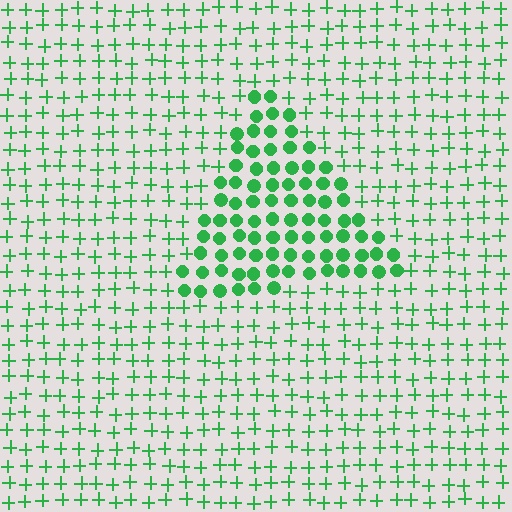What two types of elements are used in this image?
The image uses circles inside the triangle region and plus signs outside it.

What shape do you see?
I see a triangle.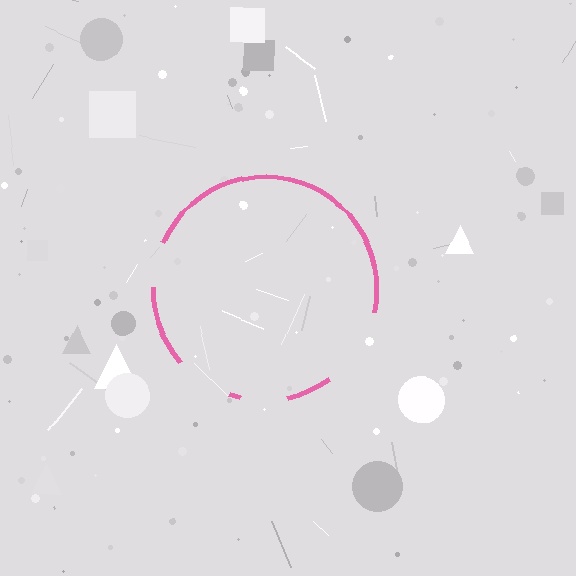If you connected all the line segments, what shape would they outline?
They would outline a circle.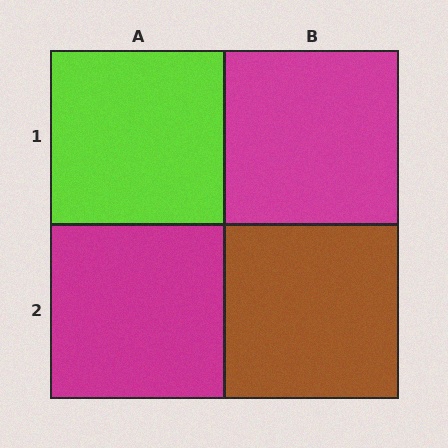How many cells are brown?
1 cell is brown.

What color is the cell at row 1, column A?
Lime.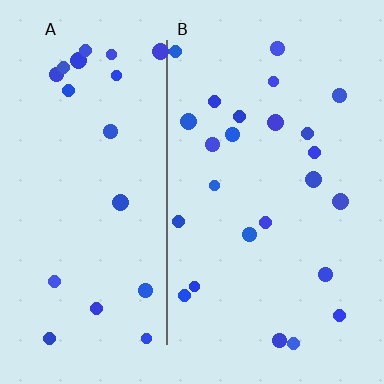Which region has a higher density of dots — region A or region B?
B (the right).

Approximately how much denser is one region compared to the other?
Approximately 1.1× — region B over region A.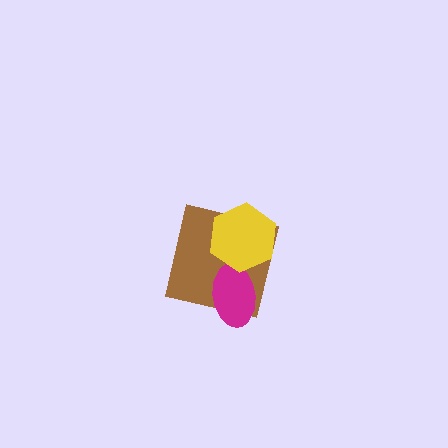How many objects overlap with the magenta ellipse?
2 objects overlap with the magenta ellipse.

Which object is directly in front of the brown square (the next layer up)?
The magenta ellipse is directly in front of the brown square.